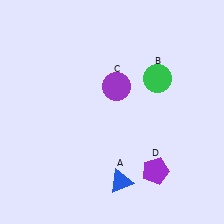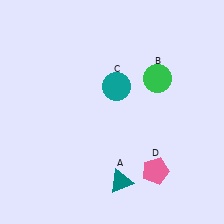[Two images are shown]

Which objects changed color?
A changed from blue to teal. C changed from purple to teal. D changed from purple to pink.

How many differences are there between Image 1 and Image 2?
There are 3 differences between the two images.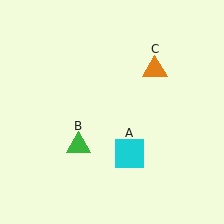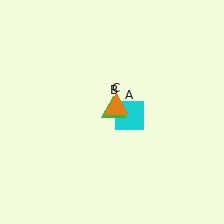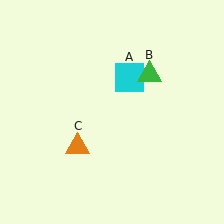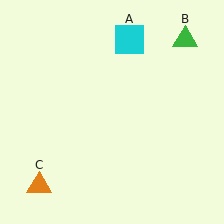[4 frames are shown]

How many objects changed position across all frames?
3 objects changed position: cyan square (object A), green triangle (object B), orange triangle (object C).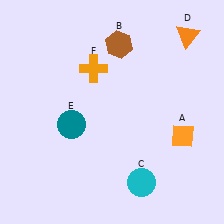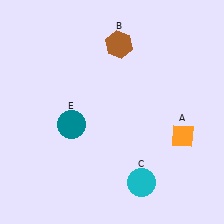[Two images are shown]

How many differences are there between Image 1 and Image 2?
There are 2 differences between the two images.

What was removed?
The orange cross (F), the orange triangle (D) were removed in Image 2.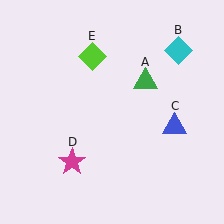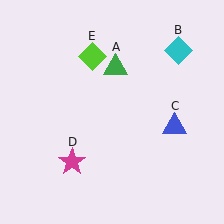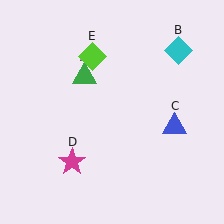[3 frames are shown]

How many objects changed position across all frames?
1 object changed position: green triangle (object A).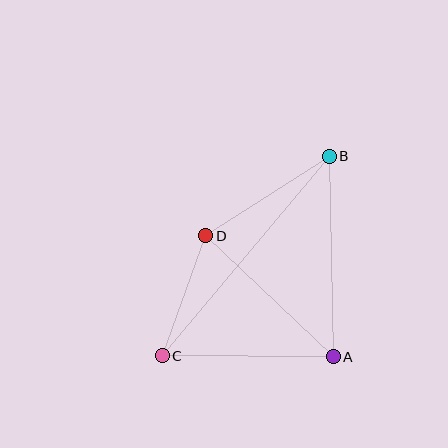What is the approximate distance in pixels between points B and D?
The distance between B and D is approximately 147 pixels.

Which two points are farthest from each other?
Points B and C are farthest from each other.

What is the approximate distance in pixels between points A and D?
The distance between A and D is approximately 175 pixels.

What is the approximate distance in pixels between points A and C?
The distance between A and C is approximately 171 pixels.